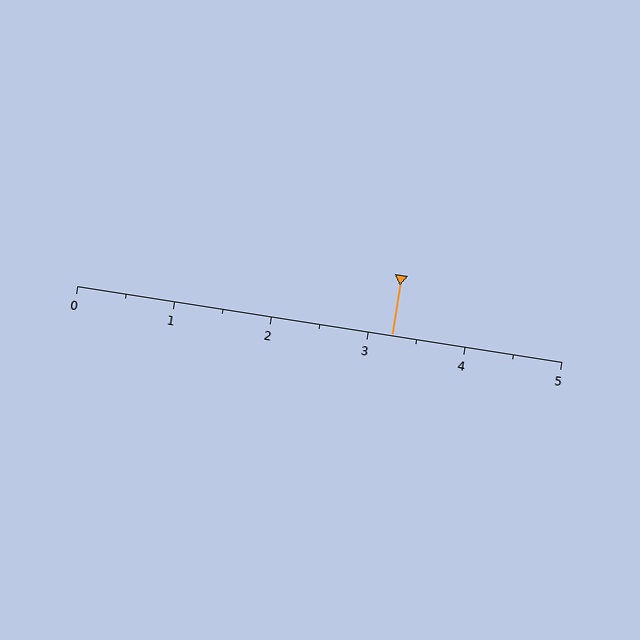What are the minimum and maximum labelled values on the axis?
The axis runs from 0 to 5.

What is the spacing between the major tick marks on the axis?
The major ticks are spaced 1 apart.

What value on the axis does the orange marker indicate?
The marker indicates approximately 3.2.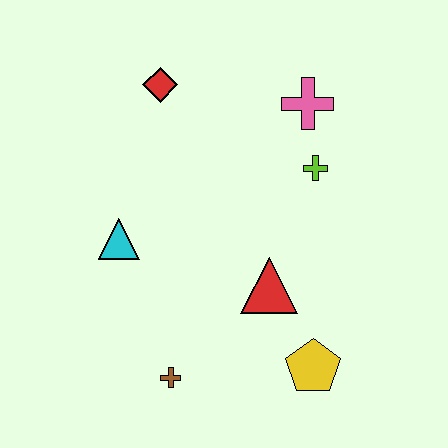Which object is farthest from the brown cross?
The pink cross is farthest from the brown cross.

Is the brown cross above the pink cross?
No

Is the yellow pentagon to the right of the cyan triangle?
Yes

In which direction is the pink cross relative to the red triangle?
The pink cross is above the red triangle.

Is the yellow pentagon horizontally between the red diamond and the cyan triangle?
No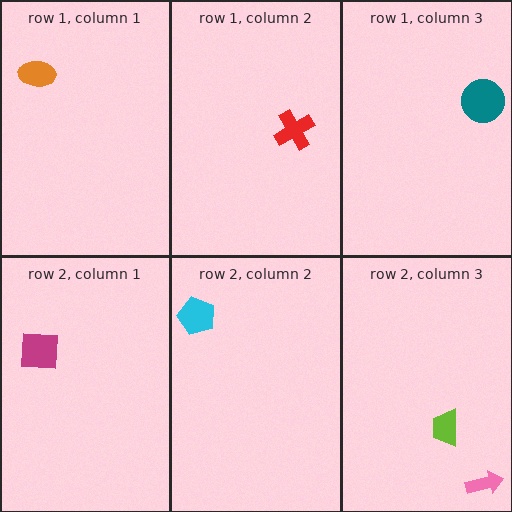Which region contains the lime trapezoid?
The row 2, column 3 region.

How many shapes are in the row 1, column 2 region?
1.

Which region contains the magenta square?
The row 2, column 1 region.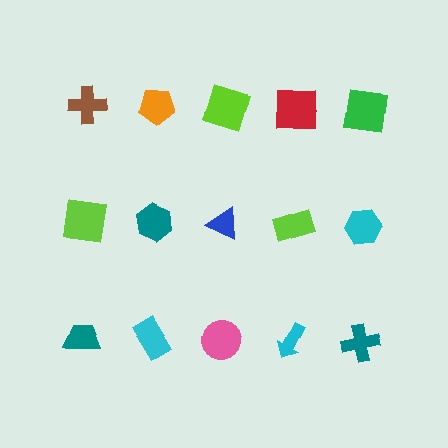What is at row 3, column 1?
A teal trapezoid.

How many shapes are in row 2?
5 shapes.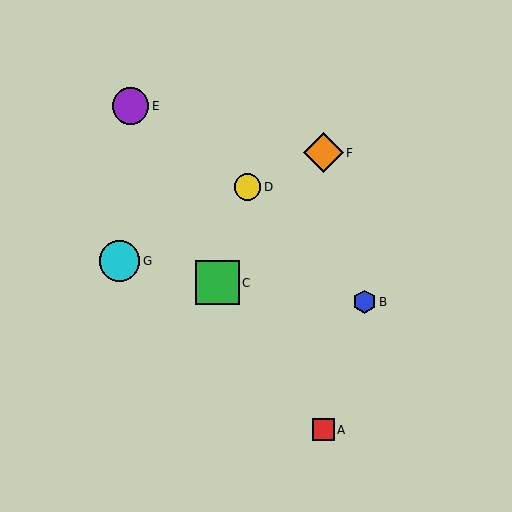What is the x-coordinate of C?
Object C is at x≈217.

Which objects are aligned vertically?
Objects A, F are aligned vertically.